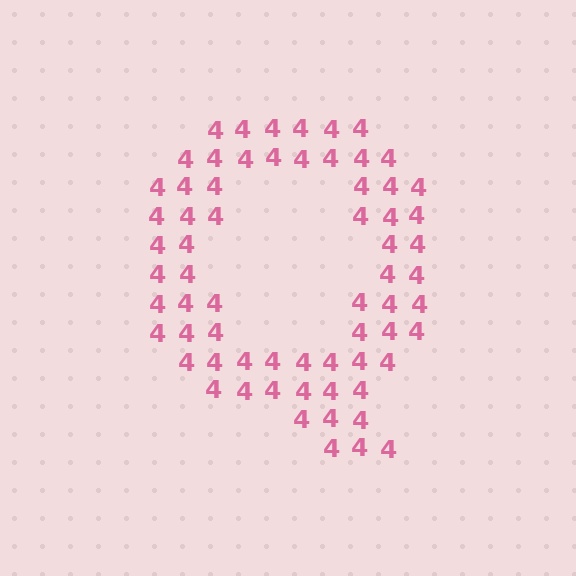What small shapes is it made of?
It is made of small digit 4's.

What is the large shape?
The large shape is the letter Q.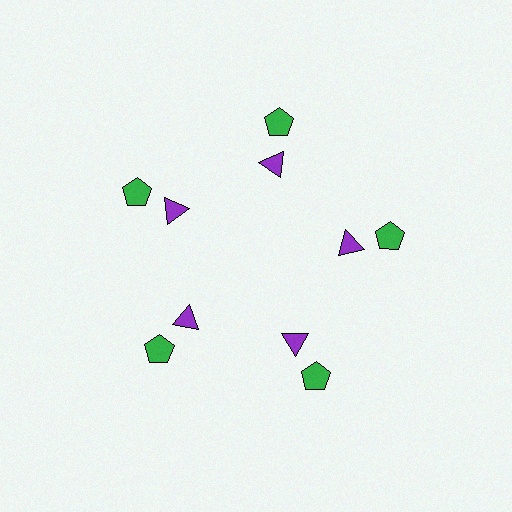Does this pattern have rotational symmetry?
Yes, this pattern has 5-fold rotational symmetry. It looks the same after rotating 72 degrees around the center.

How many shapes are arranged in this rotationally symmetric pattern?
There are 10 shapes, arranged in 5 groups of 2.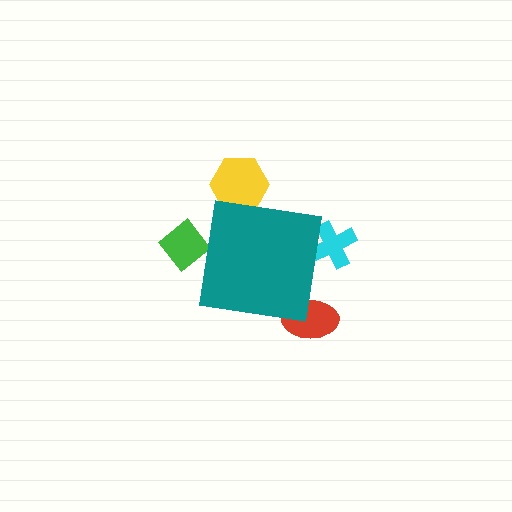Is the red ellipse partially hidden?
Yes, the red ellipse is partially hidden behind the teal square.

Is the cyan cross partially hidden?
Yes, the cyan cross is partially hidden behind the teal square.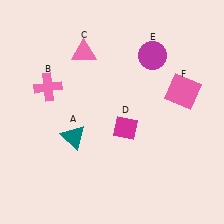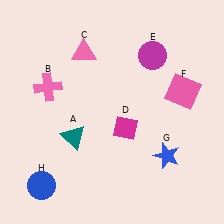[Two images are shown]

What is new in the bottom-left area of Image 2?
A blue circle (H) was added in the bottom-left area of Image 2.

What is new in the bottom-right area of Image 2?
A blue star (G) was added in the bottom-right area of Image 2.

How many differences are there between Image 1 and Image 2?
There are 2 differences between the two images.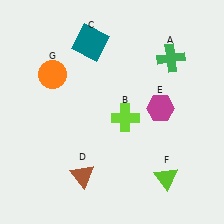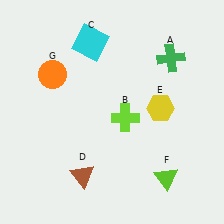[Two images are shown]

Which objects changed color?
C changed from teal to cyan. E changed from magenta to yellow.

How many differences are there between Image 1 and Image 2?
There are 2 differences between the two images.